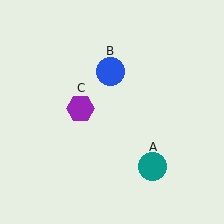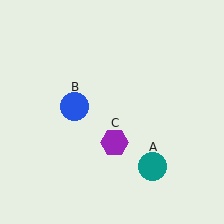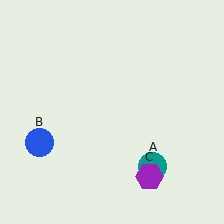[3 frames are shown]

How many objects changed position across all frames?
2 objects changed position: blue circle (object B), purple hexagon (object C).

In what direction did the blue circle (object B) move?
The blue circle (object B) moved down and to the left.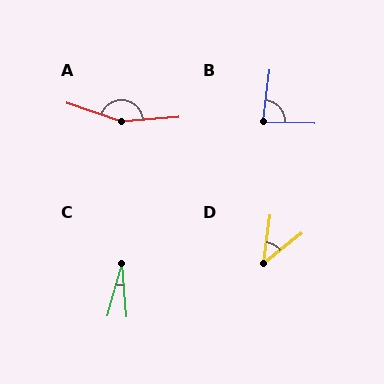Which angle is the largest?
A, at approximately 157 degrees.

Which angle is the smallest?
C, at approximately 20 degrees.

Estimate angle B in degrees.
Approximately 85 degrees.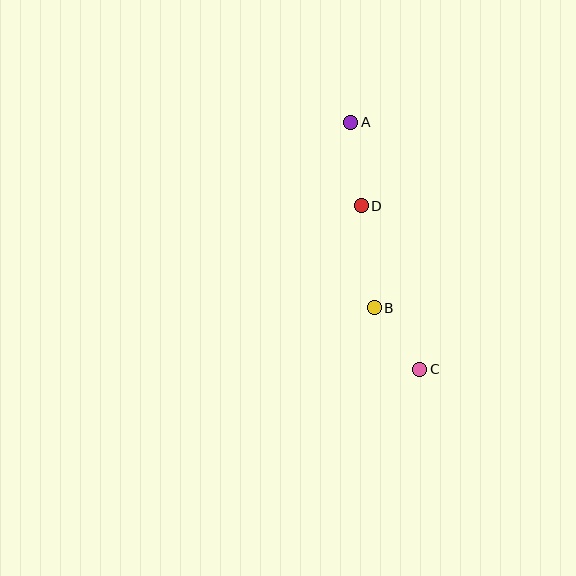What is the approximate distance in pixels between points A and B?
The distance between A and B is approximately 187 pixels.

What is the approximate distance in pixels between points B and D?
The distance between B and D is approximately 103 pixels.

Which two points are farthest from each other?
Points A and C are farthest from each other.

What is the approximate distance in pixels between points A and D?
The distance between A and D is approximately 84 pixels.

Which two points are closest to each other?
Points B and C are closest to each other.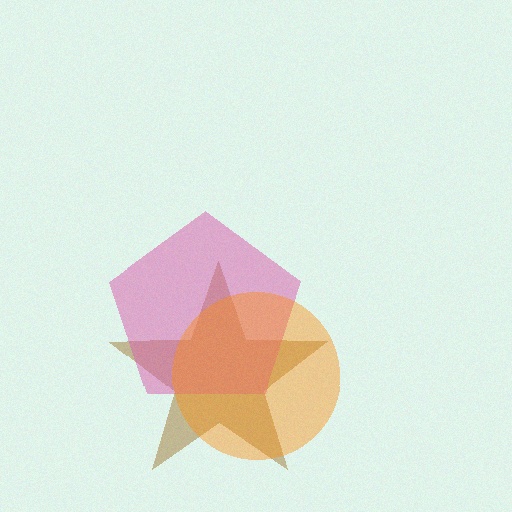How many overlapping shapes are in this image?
There are 3 overlapping shapes in the image.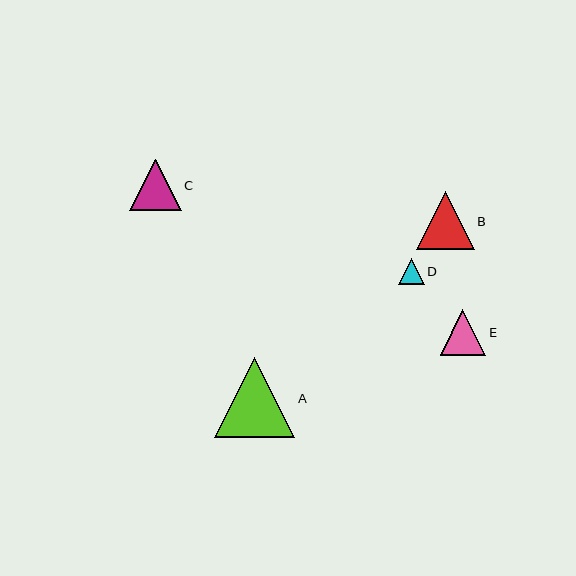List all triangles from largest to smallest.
From largest to smallest: A, B, C, E, D.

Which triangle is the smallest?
Triangle D is the smallest with a size of approximately 26 pixels.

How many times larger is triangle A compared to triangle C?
Triangle A is approximately 1.6 times the size of triangle C.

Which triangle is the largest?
Triangle A is the largest with a size of approximately 80 pixels.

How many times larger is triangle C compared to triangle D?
Triangle C is approximately 2.0 times the size of triangle D.